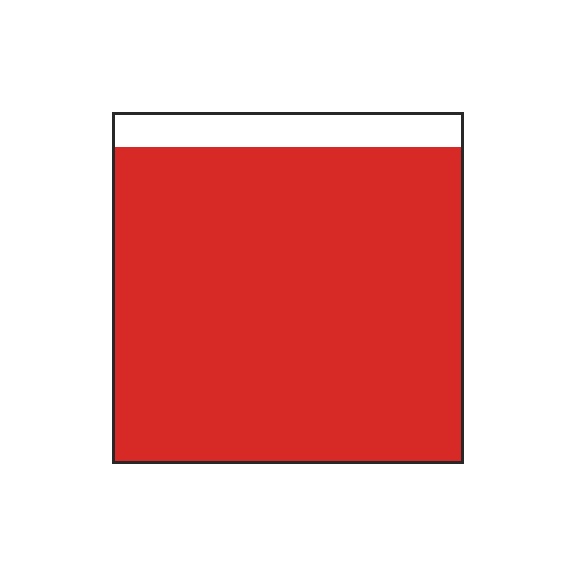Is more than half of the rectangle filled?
Yes.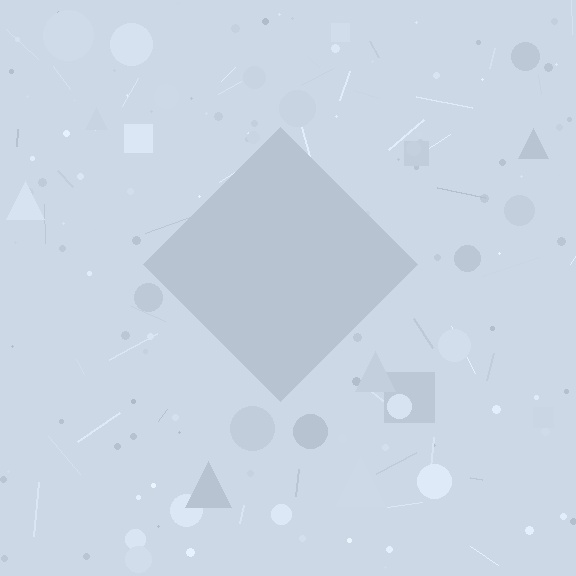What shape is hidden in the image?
A diamond is hidden in the image.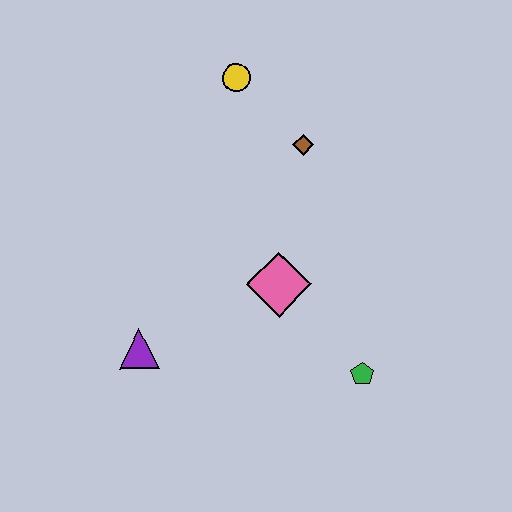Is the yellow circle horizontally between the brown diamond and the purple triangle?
Yes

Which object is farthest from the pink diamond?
The yellow circle is farthest from the pink diamond.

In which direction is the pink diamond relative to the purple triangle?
The pink diamond is to the right of the purple triangle.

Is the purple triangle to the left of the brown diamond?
Yes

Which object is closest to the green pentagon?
The pink diamond is closest to the green pentagon.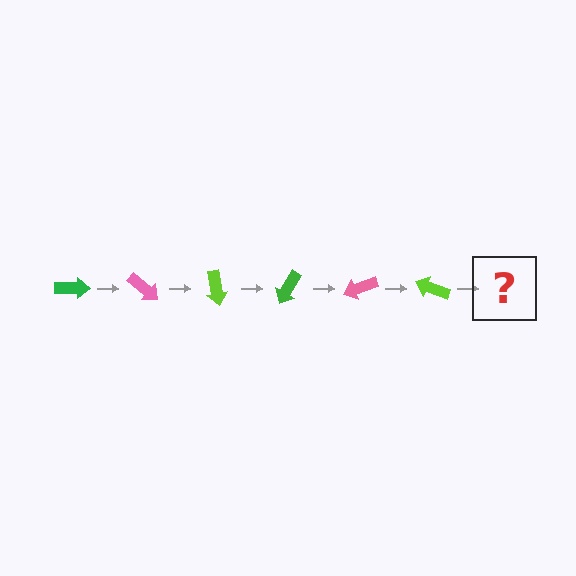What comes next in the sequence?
The next element should be a green arrow, rotated 240 degrees from the start.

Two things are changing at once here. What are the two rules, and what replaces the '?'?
The two rules are that it rotates 40 degrees each step and the color cycles through green, pink, and lime. The '?' should be a green arrow, rotated 240 degrees from the start.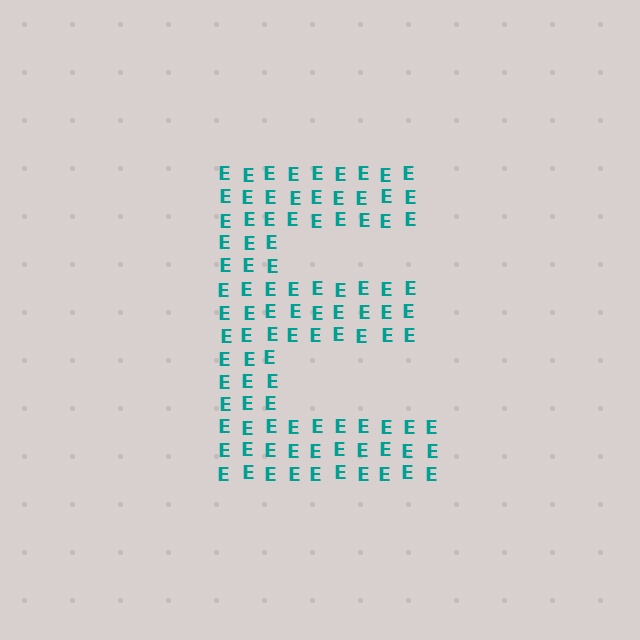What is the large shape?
The large shape is the letter E.